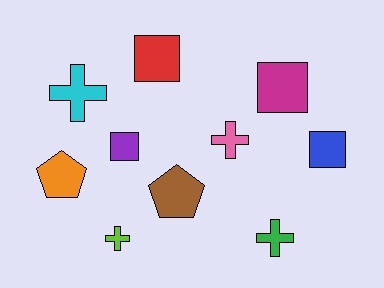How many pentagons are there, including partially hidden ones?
There are 2 pentagons.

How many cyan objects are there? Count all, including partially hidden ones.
There is 1 cyan object.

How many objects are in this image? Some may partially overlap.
There are 10 objects.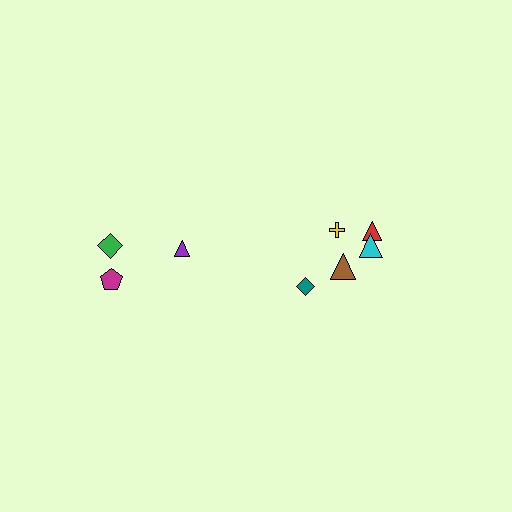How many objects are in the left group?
There are 3 objects.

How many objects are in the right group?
There are 5 objects.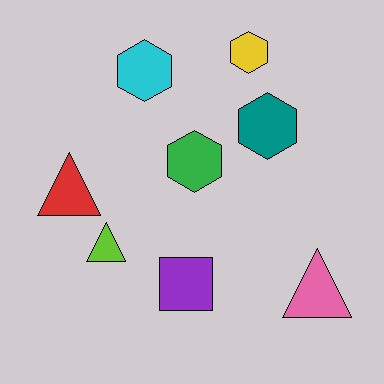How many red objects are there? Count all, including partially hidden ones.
There is 1 red object.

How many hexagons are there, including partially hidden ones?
There are 4 hexagons.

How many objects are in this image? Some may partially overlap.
There are 8 objects.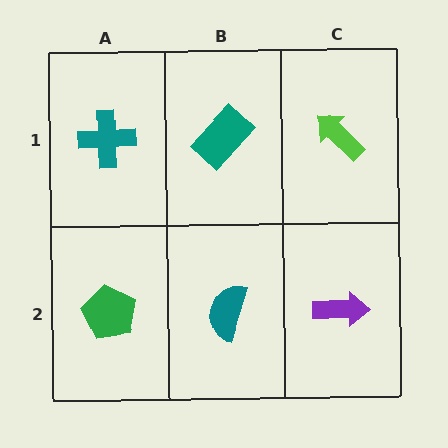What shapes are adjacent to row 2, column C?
A lime arrow (row 1, column C), a teal semicircle (row 2, column B).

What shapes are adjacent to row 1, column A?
A green pentagon (row 2, column A), a teal rectangle (row 1, column B).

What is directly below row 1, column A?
A green pentagon.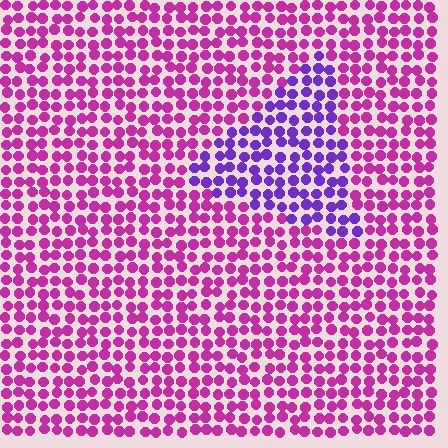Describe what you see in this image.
The image is filled with small magenta elements in a uniform arrangement. A triangle-shaped region is visible where the elements are tinted to a slightly different hue, forming a subtle color boundary.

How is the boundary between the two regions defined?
The boundary is defined purely by a slight shift in hue (about 46 degrees). Spacing, size, and orientation are identical on both sides.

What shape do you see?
I see a triangle.